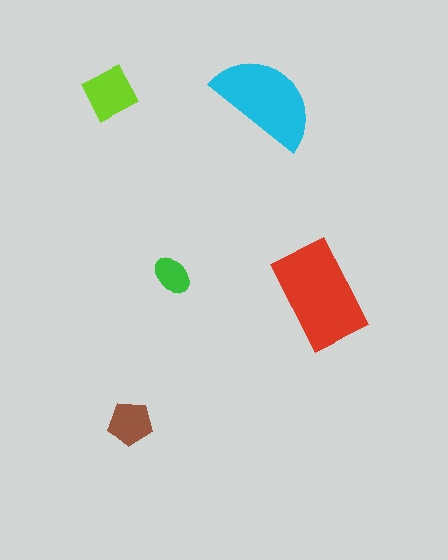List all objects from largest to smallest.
The red rectangle, the cyan semicircle, the lime square, the brown pentagon, the green ellipse.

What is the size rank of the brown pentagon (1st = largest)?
4th.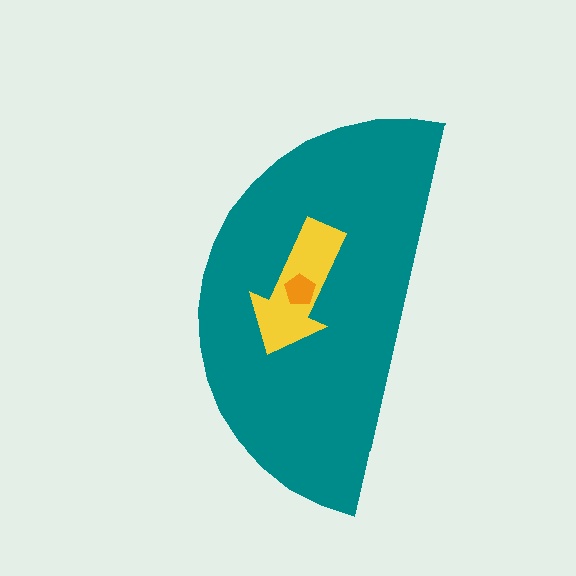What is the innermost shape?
The orange pentagon.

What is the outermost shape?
The teal semicircle.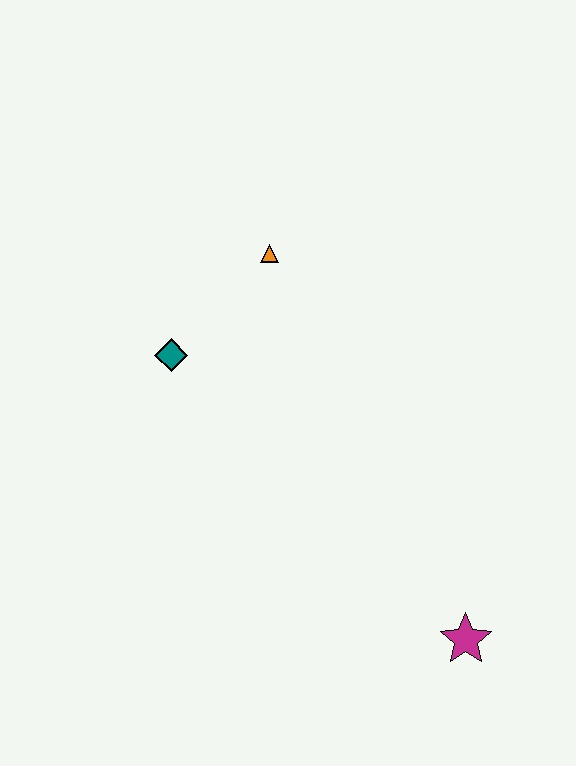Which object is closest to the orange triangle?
The teal diamond is closest to the orange triangle.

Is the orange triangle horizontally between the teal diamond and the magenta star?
Yes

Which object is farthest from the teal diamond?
The magenta star is farthest from the teal diamond.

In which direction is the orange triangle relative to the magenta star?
The orange triangle is above the magenta star.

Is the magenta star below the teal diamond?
Yes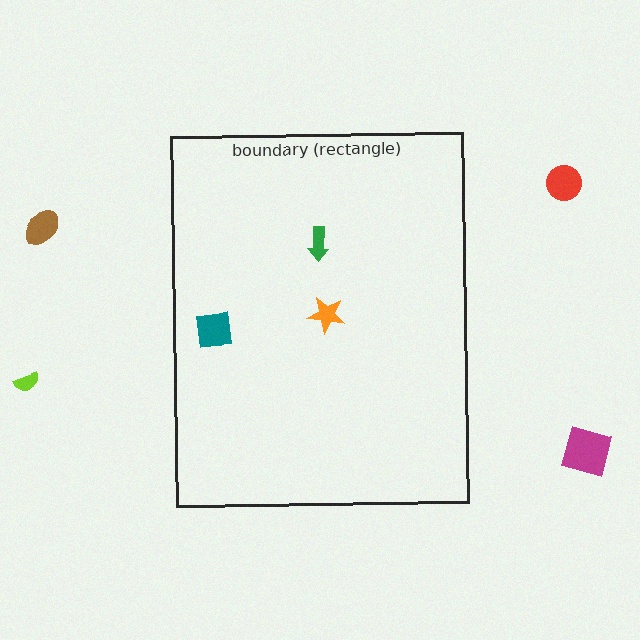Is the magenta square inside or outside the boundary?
Outside.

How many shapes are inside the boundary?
3 inside, 4 outside.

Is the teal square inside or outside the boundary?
Inside.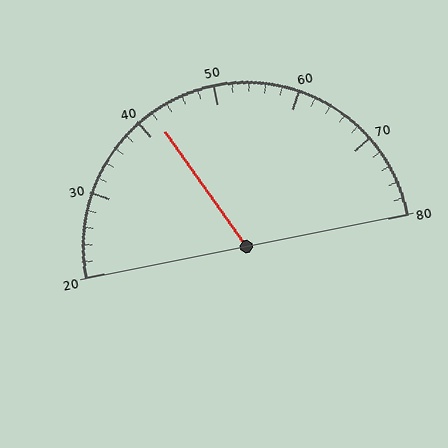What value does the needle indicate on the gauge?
The needle indicates approximately 42.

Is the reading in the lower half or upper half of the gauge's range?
The reading is in the lower half of the range (20 to 80).